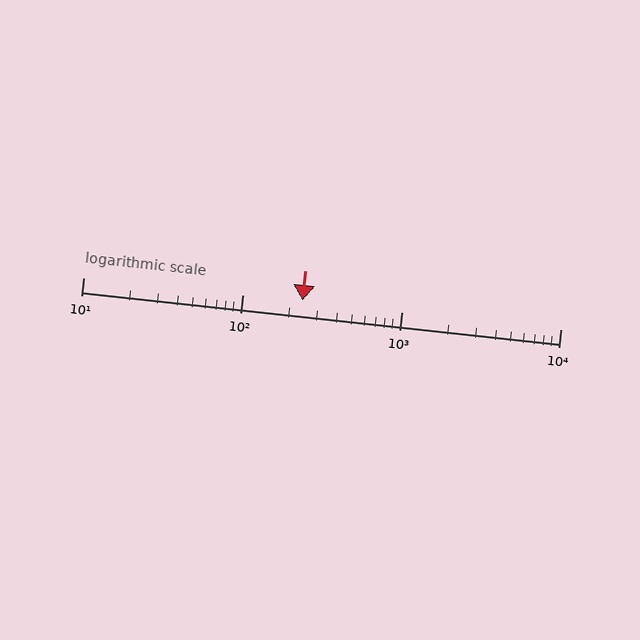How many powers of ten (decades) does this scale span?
The scale spans 3 decades, from 10 to 10000.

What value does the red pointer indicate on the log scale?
The pointer indicates approximately 240.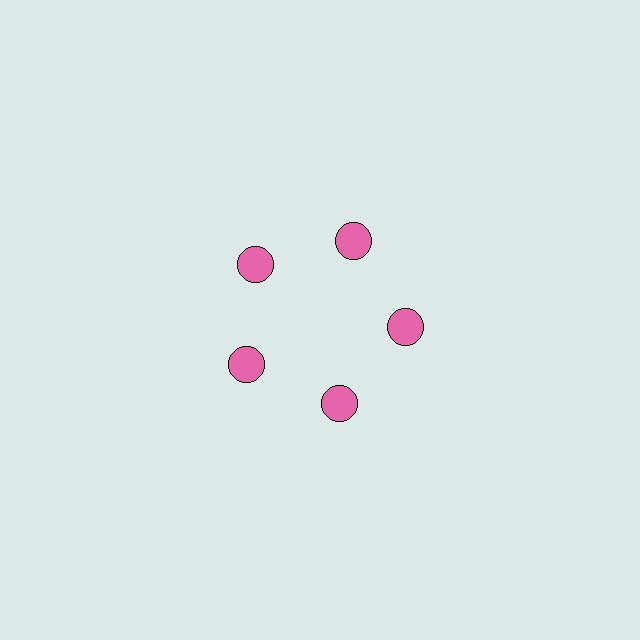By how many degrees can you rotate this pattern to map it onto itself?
The pattern maps onto itself every 72 degrees of rotation.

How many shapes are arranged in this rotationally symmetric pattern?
There are 5 shapes, arranged in 5 groups of 1.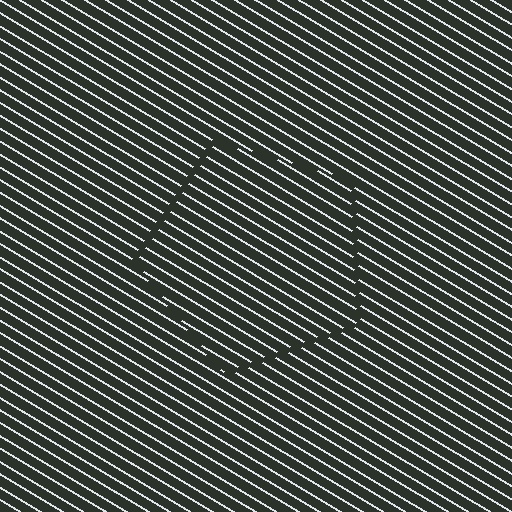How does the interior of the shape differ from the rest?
The interior of the shape contains the same grating, shifted by half a period — the contour is defined by the phase discontinuity where line-ends from the inner and outer gratings abut.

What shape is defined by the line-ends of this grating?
An illusory pentagon. The interior of the shape contains the same grating, shifted by half a period — the contour is defined by the phase discontinuity where line-ends from the inner and outer gratings abut.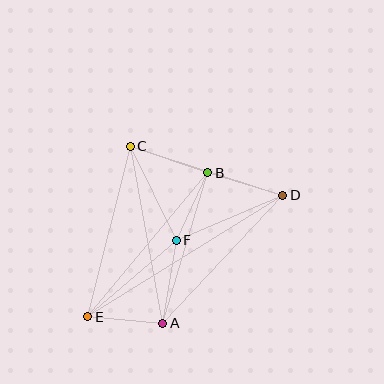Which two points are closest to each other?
Points B and F are closest to each other.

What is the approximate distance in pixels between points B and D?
The distance between B and D is approximately 78 pixels.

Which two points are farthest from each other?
Points D and E are farthest from each other.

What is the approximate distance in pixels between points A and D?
The distance between A and D is approximately 176 pixels.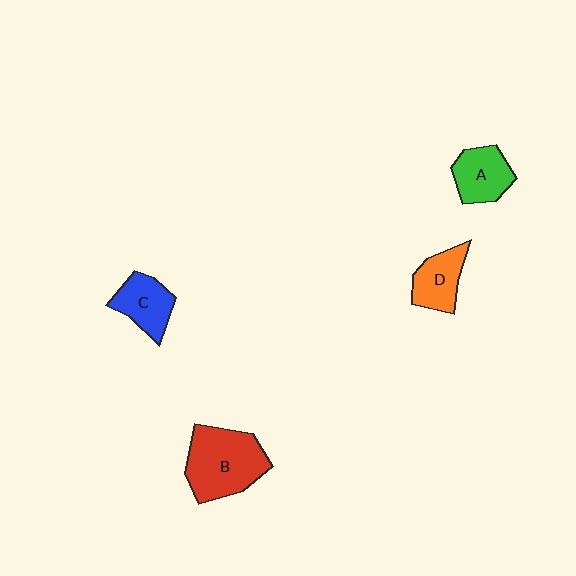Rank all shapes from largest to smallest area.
From largest to smallest: B (red), A (green), C (blue), D (orange).